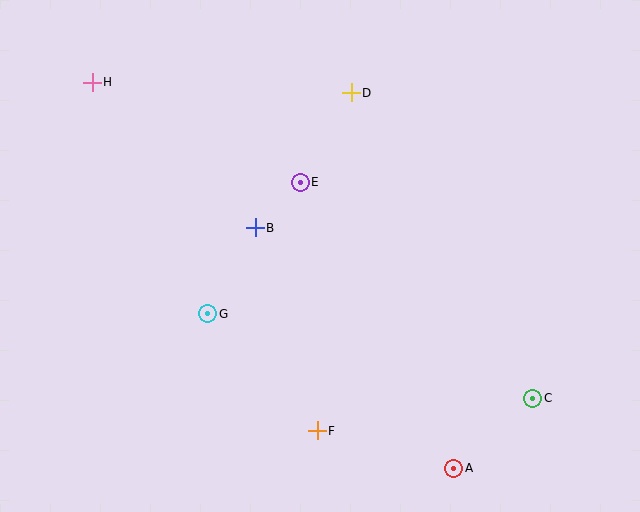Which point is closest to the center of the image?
Point B at (255, 228) is closest to the center.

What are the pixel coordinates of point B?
Point B is at (255, 228).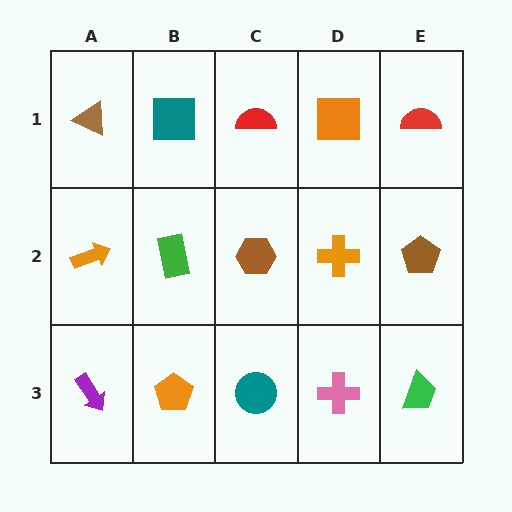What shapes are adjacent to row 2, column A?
A brown triangle (row 1, column A), a purple arrow (row 3, column A), a green rectangle (row 2, column B).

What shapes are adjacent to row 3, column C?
A brown hexagon (row 2, column C), an orange pentagon (row 3, column B), a pink cross (row 3, column D).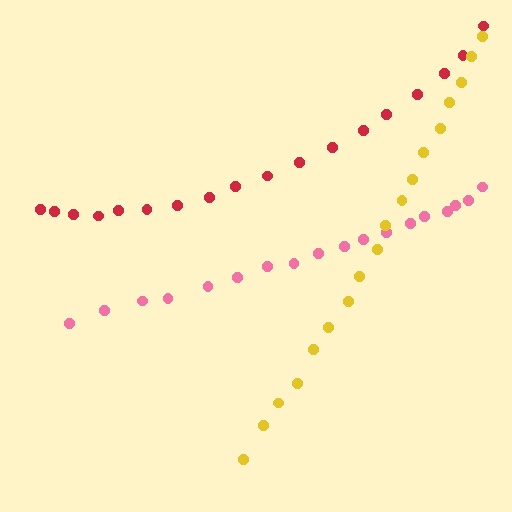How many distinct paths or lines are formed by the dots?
There are 3 distinct paths.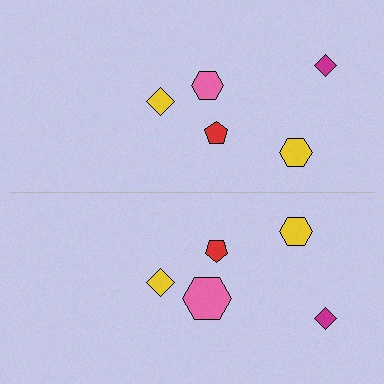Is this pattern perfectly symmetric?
No, the pattern is not perfectly symmetric. The pink hexagon on the bottom side has a different size than its mirror counterpart.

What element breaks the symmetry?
The pink hexagon on the bottom side has a different size than its mirror counterpart.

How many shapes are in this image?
There are 10 shapes in this image.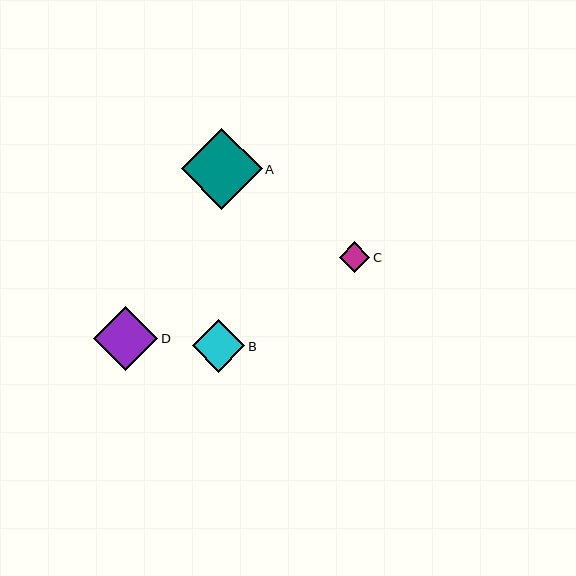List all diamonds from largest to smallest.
From largest to smallest: A, D, B, C.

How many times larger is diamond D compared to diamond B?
Diamond D is approximately 1.2 times the size of diamond B.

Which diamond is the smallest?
Diamond C is the smallest with a size of approximately 30 pixels.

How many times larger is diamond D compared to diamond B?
Diamond D is approximately 1.2 times the size of diamond B.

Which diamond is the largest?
Diamond A is the largest with a size of approximately 81 pixels.